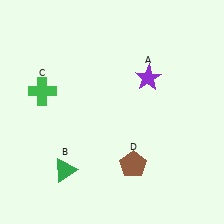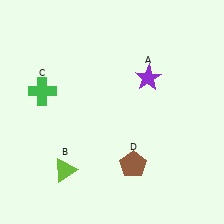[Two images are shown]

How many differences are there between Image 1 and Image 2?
There is 1 difference between the two images.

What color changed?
The triangle (B) changed from green in Image 1 to lime in Image 2.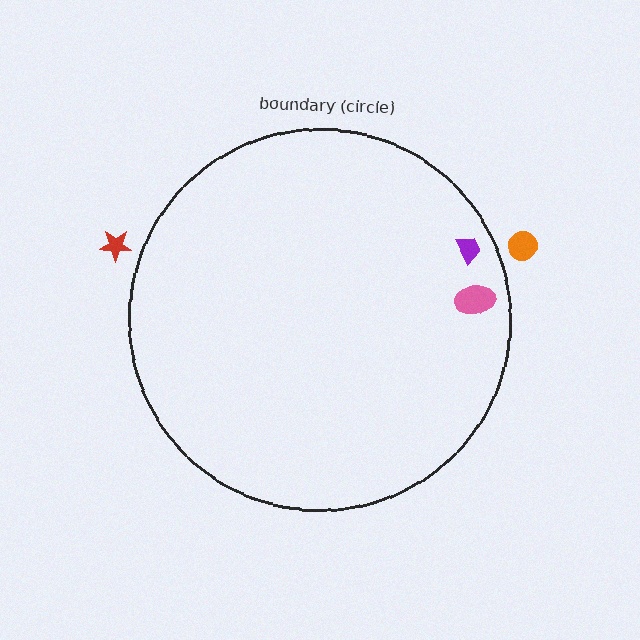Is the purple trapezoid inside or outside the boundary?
Inside.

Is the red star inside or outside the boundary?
Outside.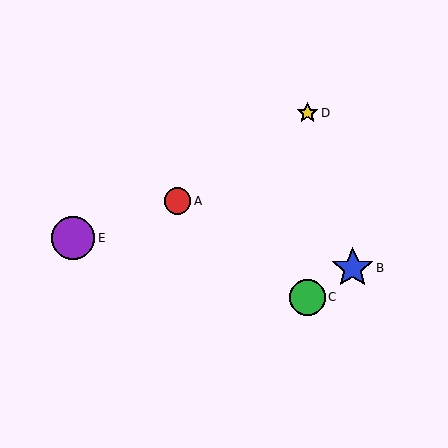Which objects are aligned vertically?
Objects C, D are aligned vertically.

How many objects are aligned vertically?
2 objects (C, D) are aligned vertically.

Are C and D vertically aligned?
Yes, both are at x≈307.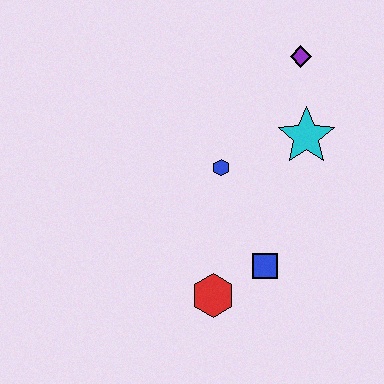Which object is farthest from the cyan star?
The red hexagon is farthest from the cyan star.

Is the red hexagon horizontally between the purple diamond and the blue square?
No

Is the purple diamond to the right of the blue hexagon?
Yes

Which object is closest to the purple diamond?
The cyan star is closest to the purple diamond.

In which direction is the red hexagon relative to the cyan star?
The red hexagon is below the cyan star.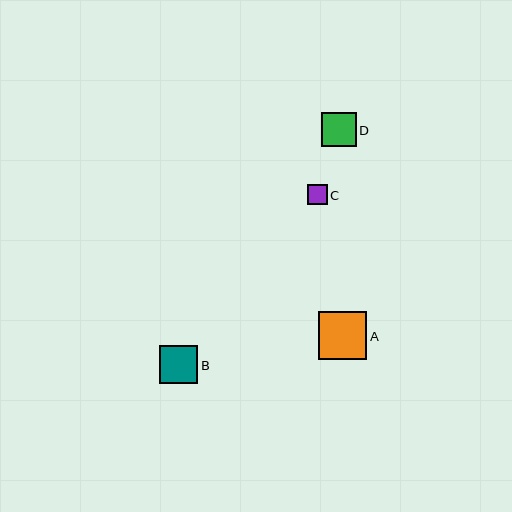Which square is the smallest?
Square C is the smallest with a size of approximately 20 pixels.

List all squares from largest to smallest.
From largest to smallest: A, B, D, C.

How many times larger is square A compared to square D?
Square A is approximately 1.4 times the size of square D.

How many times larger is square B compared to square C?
Square B is approximately 1.9 times the size of square C.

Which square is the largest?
Square A is the largest with a size of approximately 49 pixels.